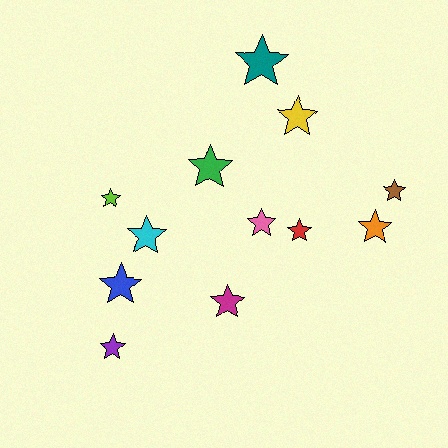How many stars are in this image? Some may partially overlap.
There are 12 stars.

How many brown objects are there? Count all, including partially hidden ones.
There is 1 brown object.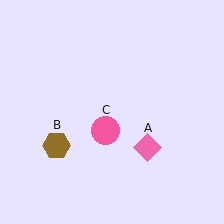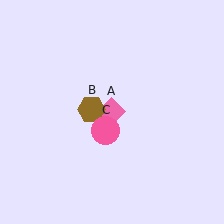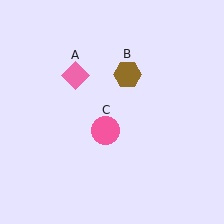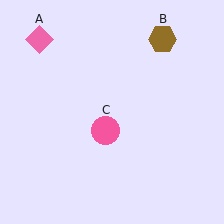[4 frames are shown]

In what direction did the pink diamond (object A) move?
The pink diamond (object A) moved up and to the left.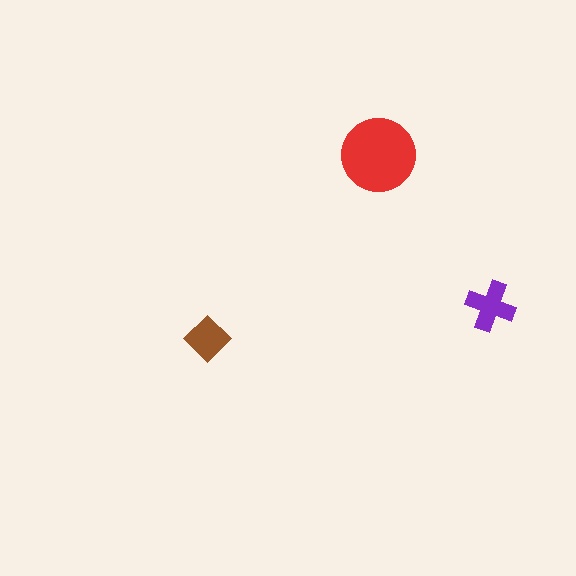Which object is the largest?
The red circle.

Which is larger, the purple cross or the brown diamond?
The purple cross.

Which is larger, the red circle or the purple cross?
The red circle.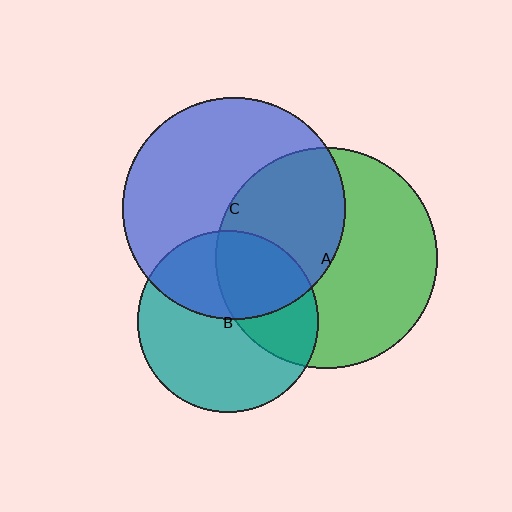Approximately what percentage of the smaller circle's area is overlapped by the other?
Approximately 35%.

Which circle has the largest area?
Circle C (blue).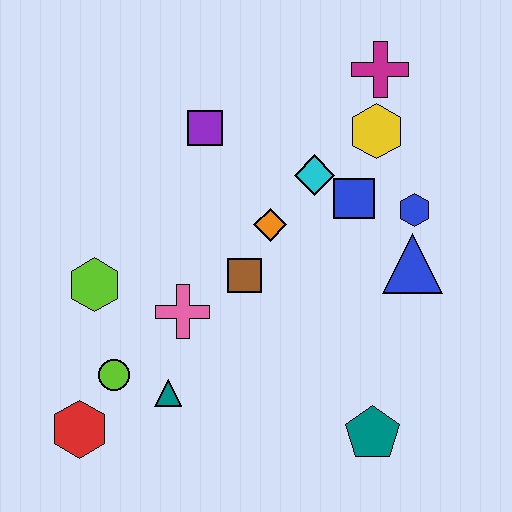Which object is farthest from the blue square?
The red hexagon is farthest from the blue square.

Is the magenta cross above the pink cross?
Yes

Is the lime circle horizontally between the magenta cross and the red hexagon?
Yes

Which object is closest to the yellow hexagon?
The magenta cross is closest to the yellow hexagon.